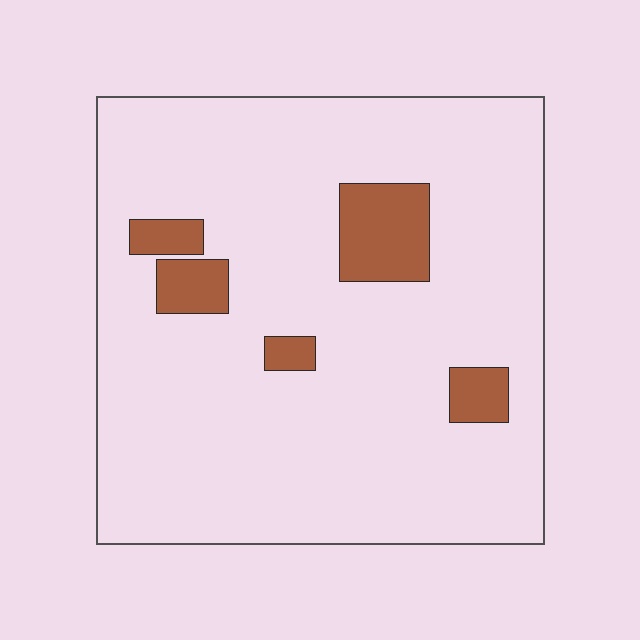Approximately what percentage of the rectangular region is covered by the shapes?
Approximately 10%.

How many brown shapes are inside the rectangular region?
5.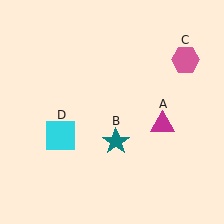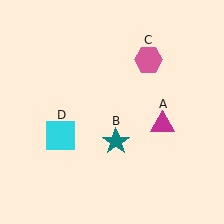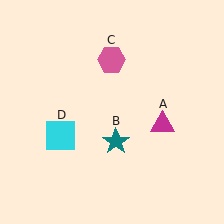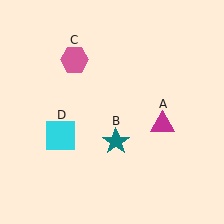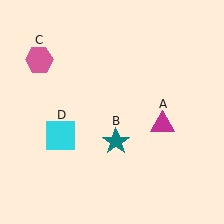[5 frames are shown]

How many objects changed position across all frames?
1 object changed position: pink hexagon (object C).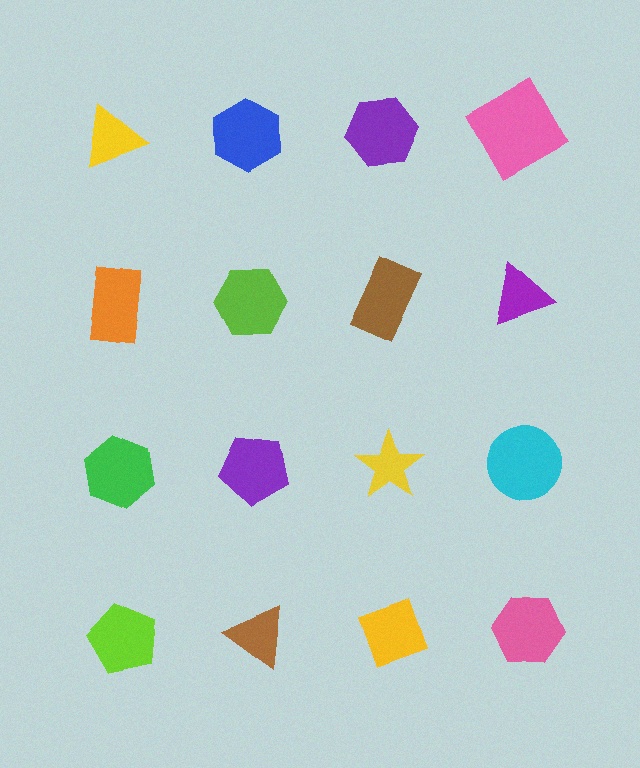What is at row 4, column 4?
A pink hexagon.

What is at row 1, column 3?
A purple hexagon.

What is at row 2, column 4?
A purple triangle.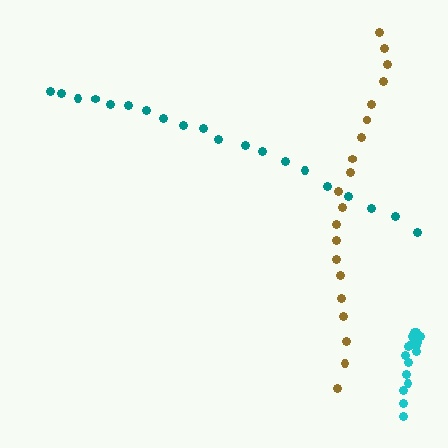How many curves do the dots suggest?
There are 3 distinct paths.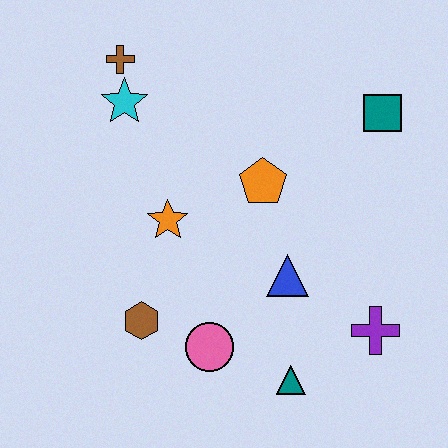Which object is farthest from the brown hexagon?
The teal square is farthest from the brown hexagon.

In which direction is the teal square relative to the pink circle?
The teal square is above the pink circle.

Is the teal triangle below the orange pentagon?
Yes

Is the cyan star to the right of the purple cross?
No